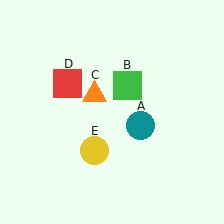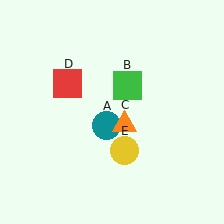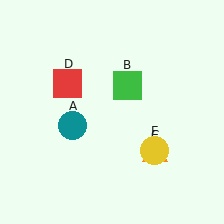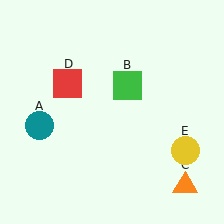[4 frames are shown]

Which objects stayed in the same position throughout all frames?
Green square (object B) and red square (object D) remained stationary.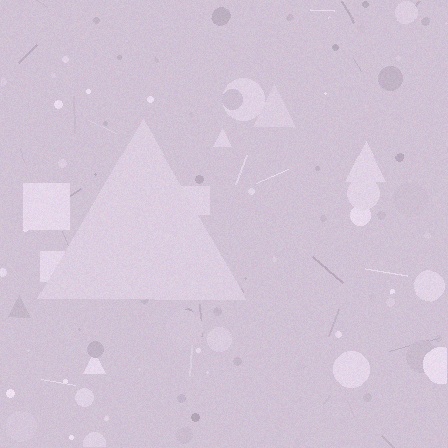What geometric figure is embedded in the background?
A triangle is embedded in the background.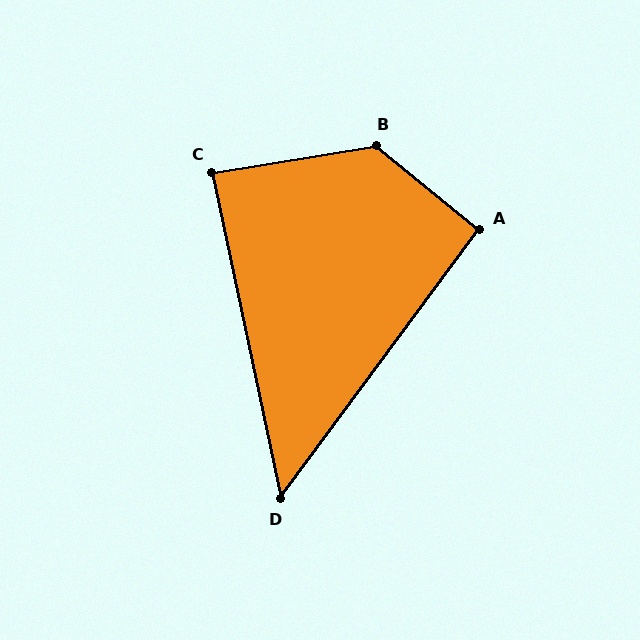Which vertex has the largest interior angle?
B, at approximately 132 degrees.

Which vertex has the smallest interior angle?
D, at approximately 48 degrees.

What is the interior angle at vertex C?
Approximately 87 degrees (approximately right).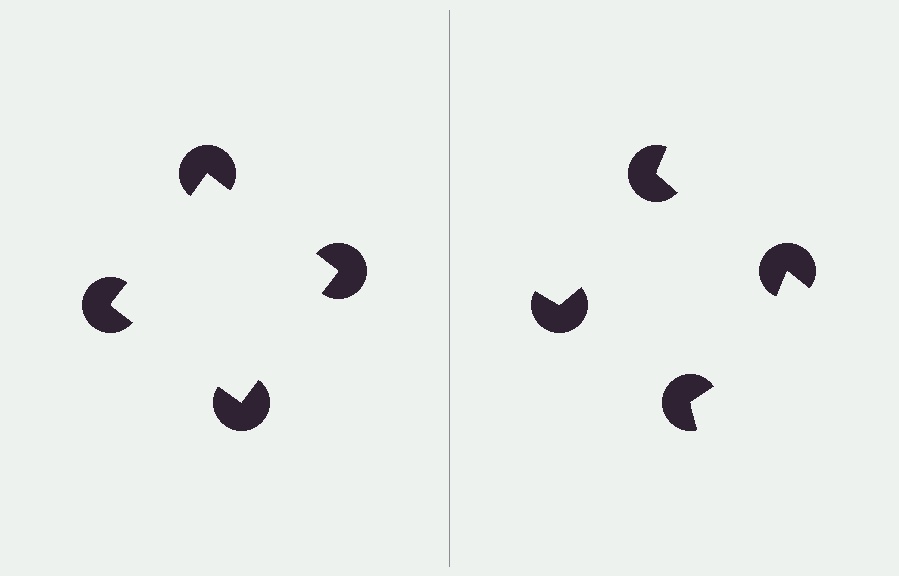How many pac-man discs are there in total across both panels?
8 — 4 on each side.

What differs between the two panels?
The pac-man discs are positioned identically on both sides; only the wedge orientations differ. On the left they align to a square; on the right they are misaligned.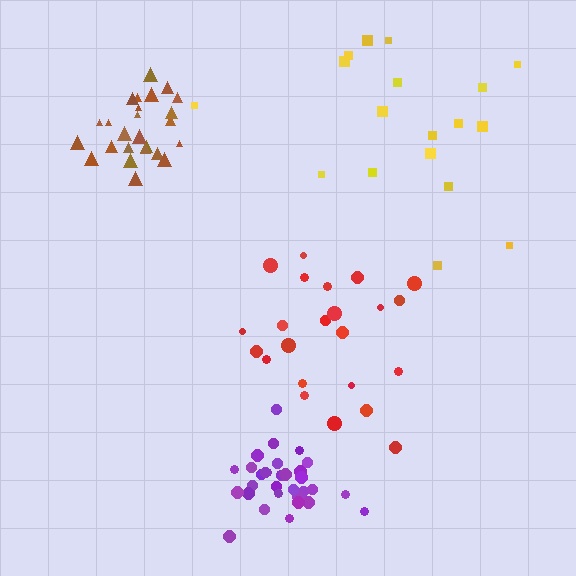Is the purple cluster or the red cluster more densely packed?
Purple.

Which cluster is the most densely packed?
Brown.